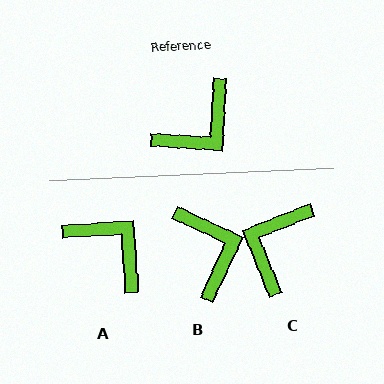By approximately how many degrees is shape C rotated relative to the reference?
Approximately 155 degrees clockwise.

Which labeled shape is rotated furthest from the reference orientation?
C, about 155 degrees away.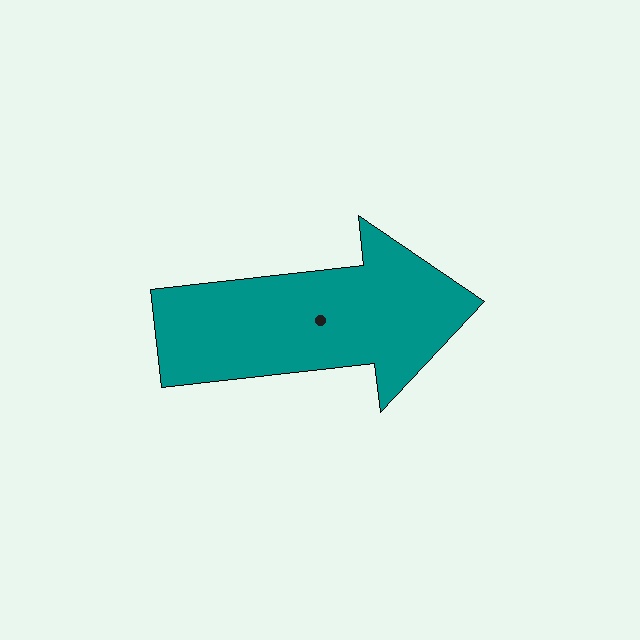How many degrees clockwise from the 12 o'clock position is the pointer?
Approximately 84 degrees.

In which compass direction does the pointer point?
East.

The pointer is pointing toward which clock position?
Roughly 3 o'clock.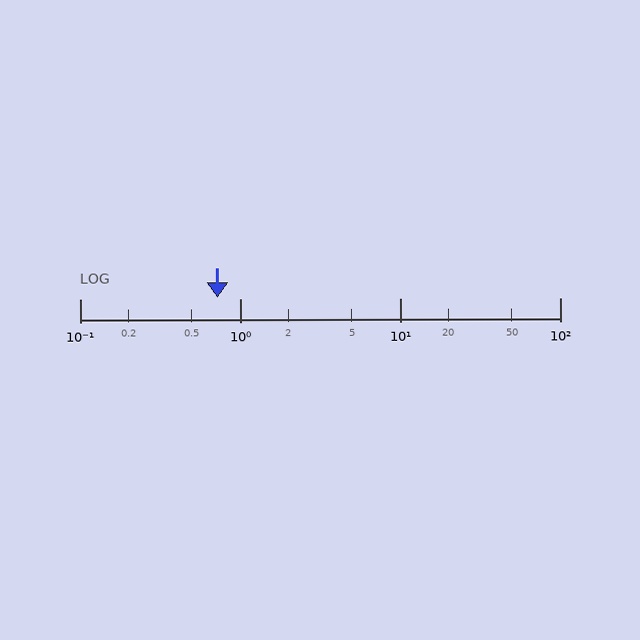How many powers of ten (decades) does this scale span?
The scale spans 3 decades, from 0.1 to 100.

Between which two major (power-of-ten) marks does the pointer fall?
The pointer is between 0.1 and 1.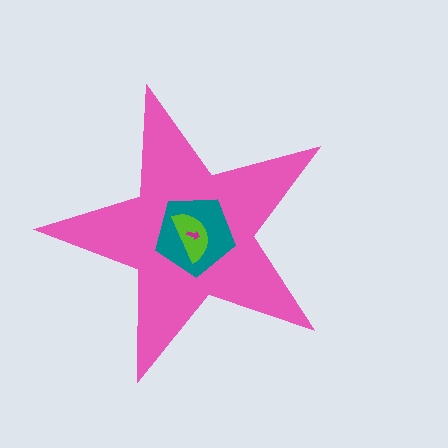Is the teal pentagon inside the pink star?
Yes.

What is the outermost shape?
The pink star.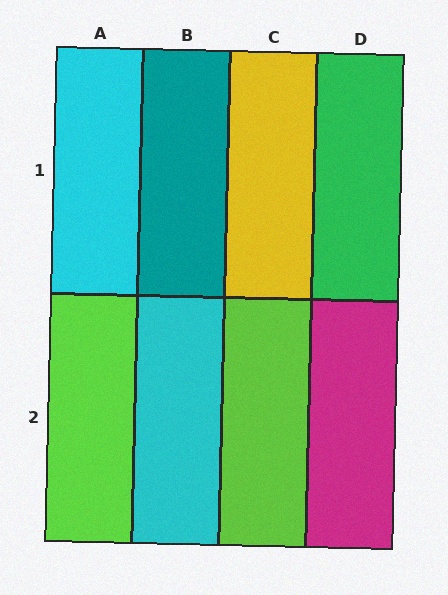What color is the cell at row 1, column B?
Teal.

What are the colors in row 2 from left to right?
Lime, cyan, lime, magenta.